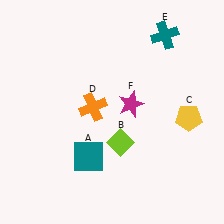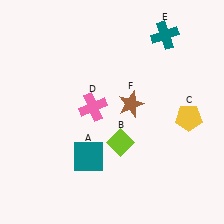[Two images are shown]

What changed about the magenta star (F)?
In Image 1, F is magenta. In Image 2, it changed to brown.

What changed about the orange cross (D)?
In Image 1, D is orange. In Image 2, it changed to pink.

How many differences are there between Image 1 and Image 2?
There are 2 differences between the two images.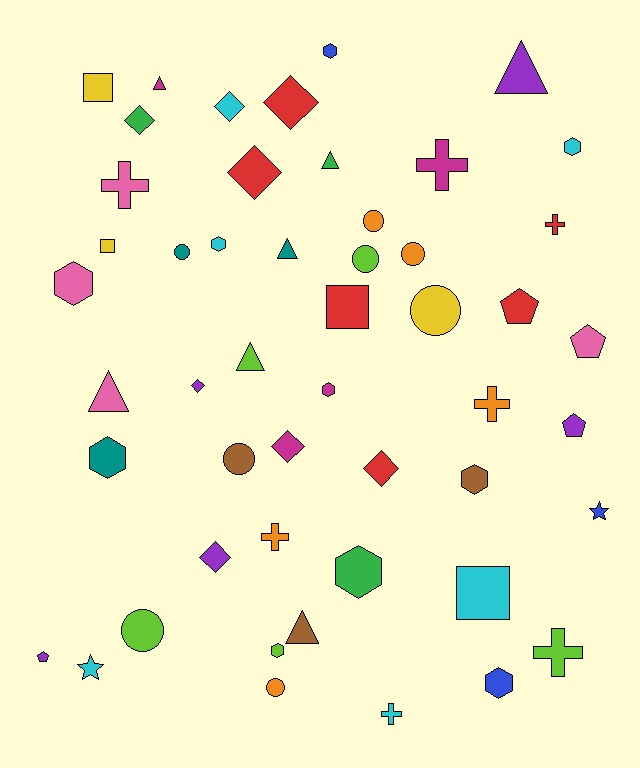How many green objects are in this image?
There are 3 green objects.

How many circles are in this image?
There are 8 circles.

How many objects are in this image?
There are 50 objects.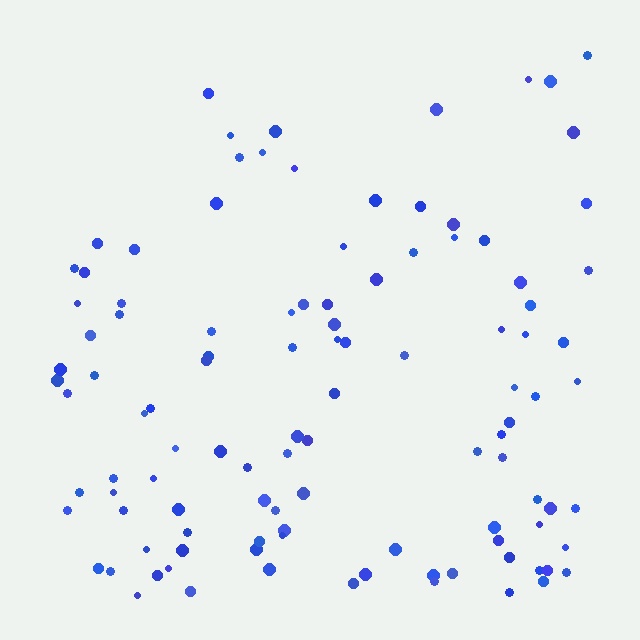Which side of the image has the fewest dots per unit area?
The top.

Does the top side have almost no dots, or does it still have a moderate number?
Still a moderate number, just noticeably fewer than the bottom.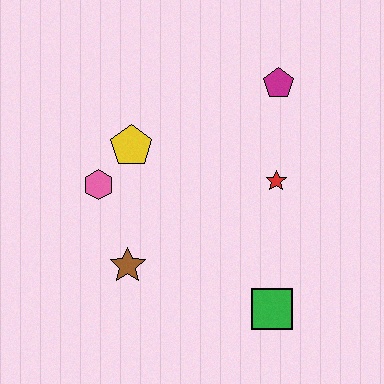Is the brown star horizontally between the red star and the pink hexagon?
Yes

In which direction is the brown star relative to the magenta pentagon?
The brown star is below the magenta pentagon.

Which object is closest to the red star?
The magenta pentagon is closest to the red star.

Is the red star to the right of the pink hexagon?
Yes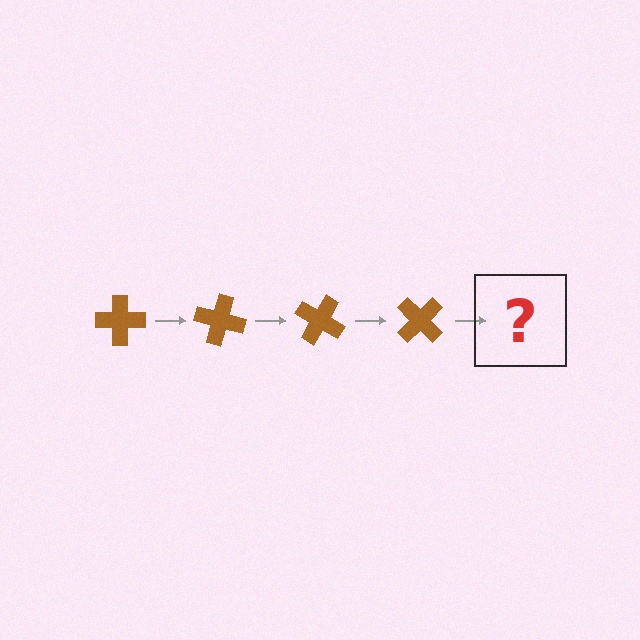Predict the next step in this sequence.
The next step is a brown cross rotated 60 degrees.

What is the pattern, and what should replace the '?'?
The pattern is that the cross rotates 15 degrees each step. The '?' should be a brown cross rotated 60 degrees.